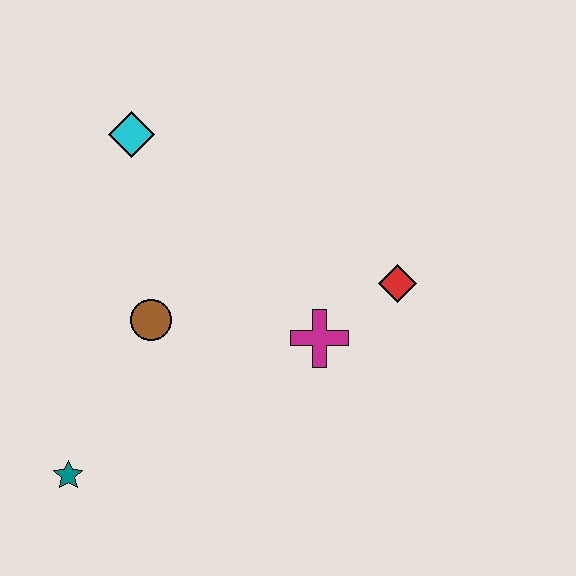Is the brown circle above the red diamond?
No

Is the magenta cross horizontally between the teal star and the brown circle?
No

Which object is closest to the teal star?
The brown circle is closest to the teal star.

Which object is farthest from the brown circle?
The red diamond is farthest from the brown circle.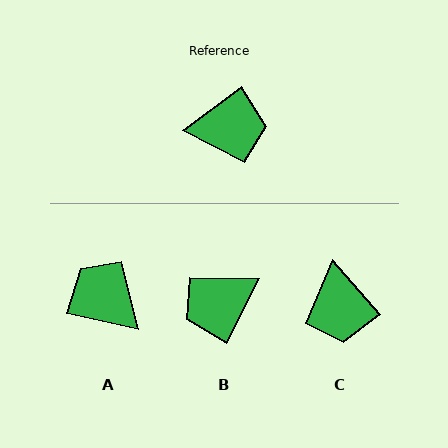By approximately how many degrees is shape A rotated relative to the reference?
Approximately 131 degrees counter-clockwise.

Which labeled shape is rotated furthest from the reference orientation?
B, about 154 degrees away.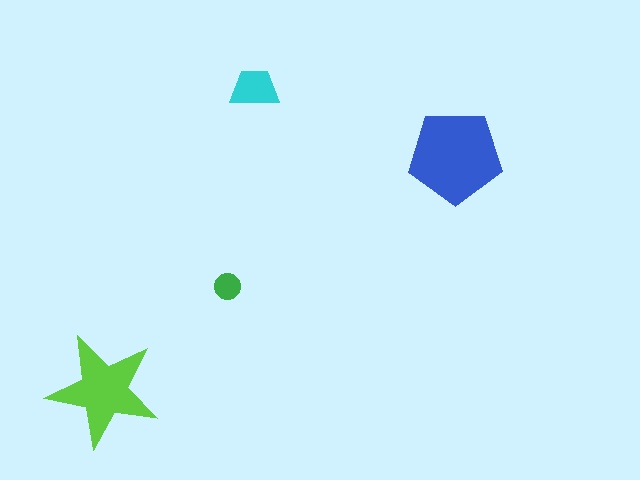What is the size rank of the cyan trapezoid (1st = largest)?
3rd.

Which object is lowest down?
The lime star is bottommost.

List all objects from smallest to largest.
The green circle, the cyan trapezoid, the lime star, the blue pentagon.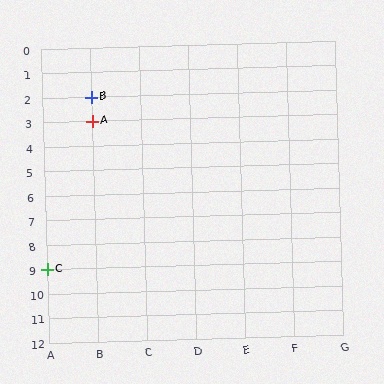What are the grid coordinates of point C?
Point C is at grid coordinates (A, 9).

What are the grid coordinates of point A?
Point A is at grid coordinates (B, 3).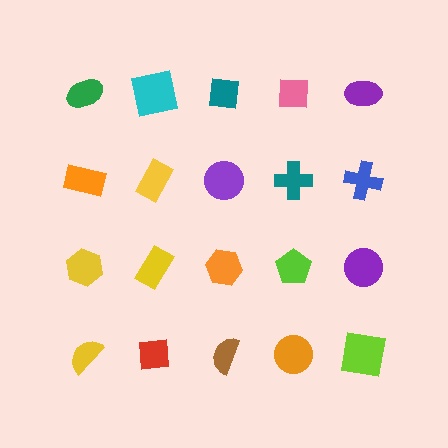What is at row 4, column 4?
An orange circle.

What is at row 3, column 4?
A lime pentagon.